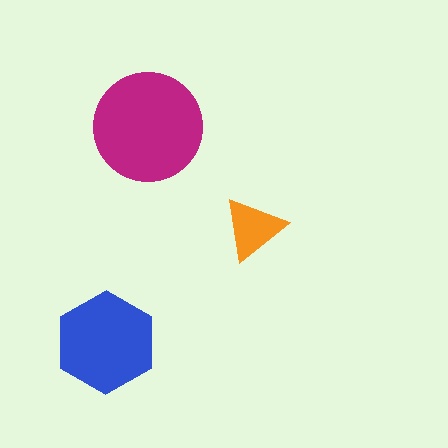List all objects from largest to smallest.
The magenta circle, the blue hexagon, the orange triangle.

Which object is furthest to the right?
The orange triangle is rightmost.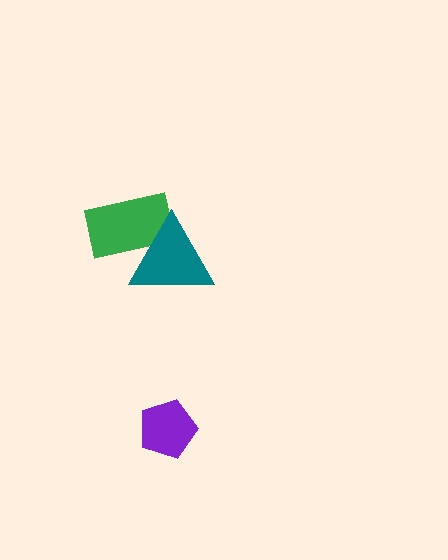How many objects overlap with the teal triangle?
1 object overlaps with the teal triangle.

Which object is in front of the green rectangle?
The teal triangle is in front of the green rectangle.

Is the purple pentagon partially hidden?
No, no other shape covers it.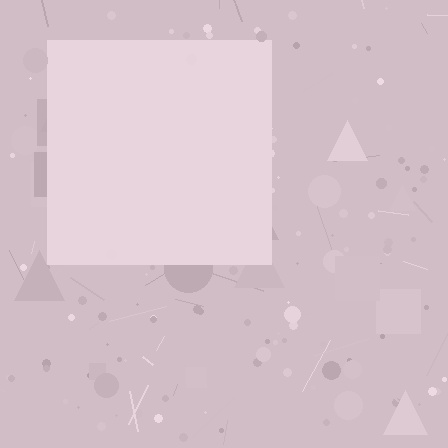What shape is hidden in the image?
A square is hidden in the image.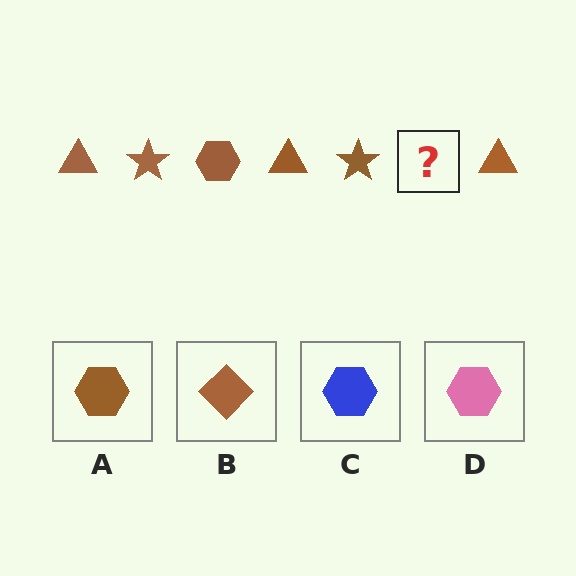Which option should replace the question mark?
Option A.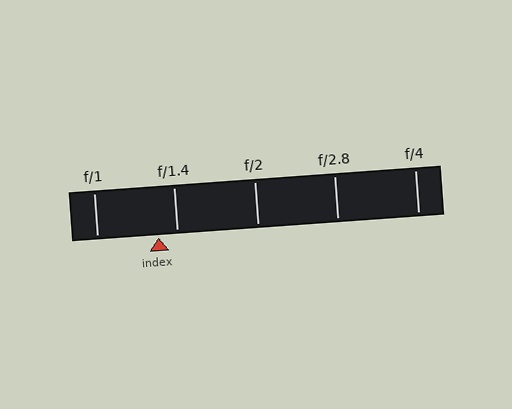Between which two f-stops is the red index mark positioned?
The index mark is between f/1 and f/1.4.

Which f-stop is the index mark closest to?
The index mark is closest to f/1.4.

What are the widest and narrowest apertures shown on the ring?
The widest aperture shown is f/1 and the narrowest is f/4.